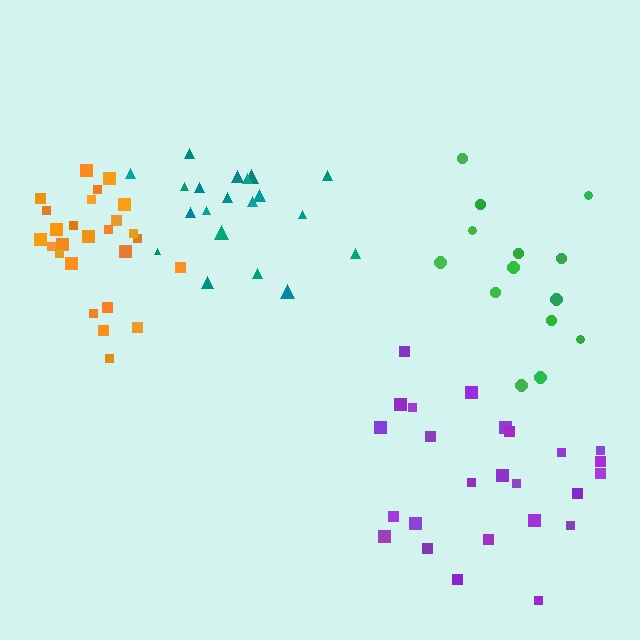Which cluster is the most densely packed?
Orange.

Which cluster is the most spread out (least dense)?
Green.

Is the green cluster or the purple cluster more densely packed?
Purple.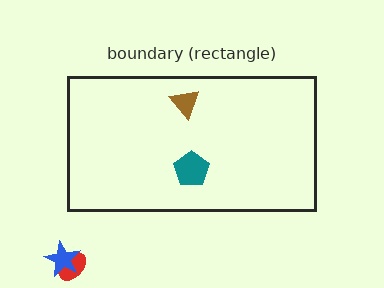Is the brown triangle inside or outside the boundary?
Inside.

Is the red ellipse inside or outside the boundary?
Outside.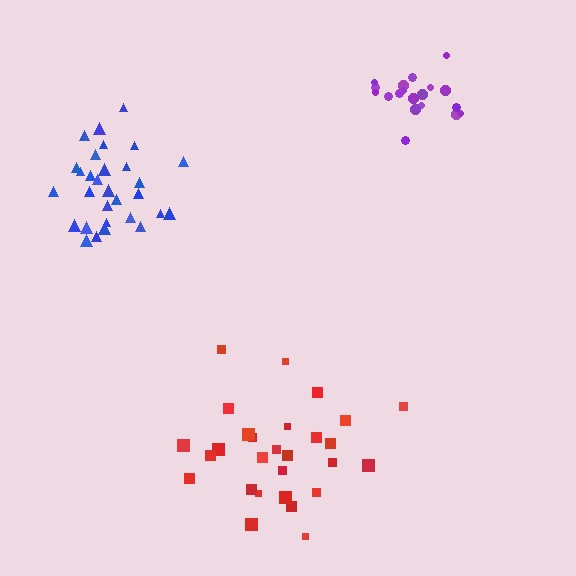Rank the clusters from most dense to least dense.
blue, purple, red.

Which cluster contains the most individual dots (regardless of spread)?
Blue (30).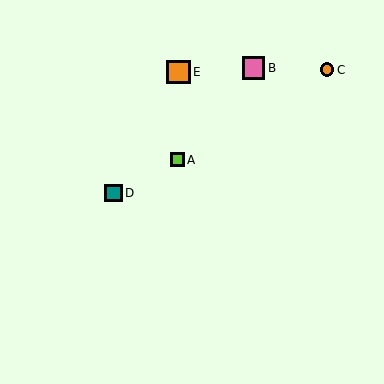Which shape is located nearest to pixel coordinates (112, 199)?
The teal square (labeled D) at (113, 193) is nearest to that location.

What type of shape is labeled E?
Shape E is an orange square.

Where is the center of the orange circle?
The center of the orange circle is at (327, 70).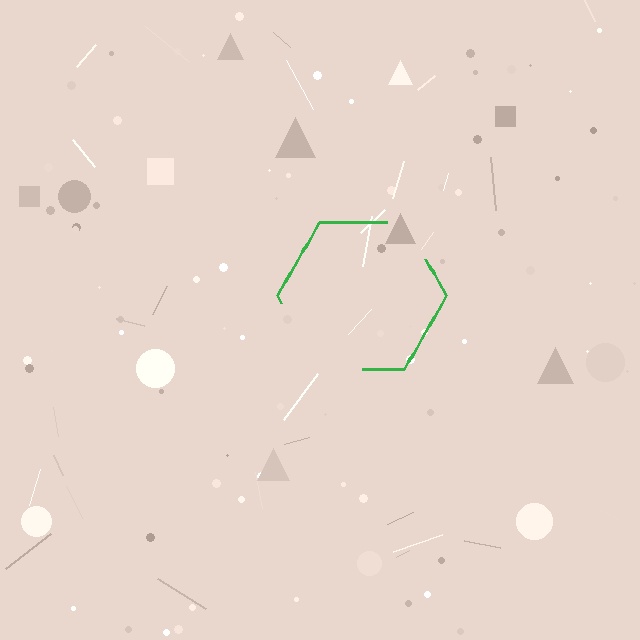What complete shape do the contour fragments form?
The contour fragments form a hexagon.